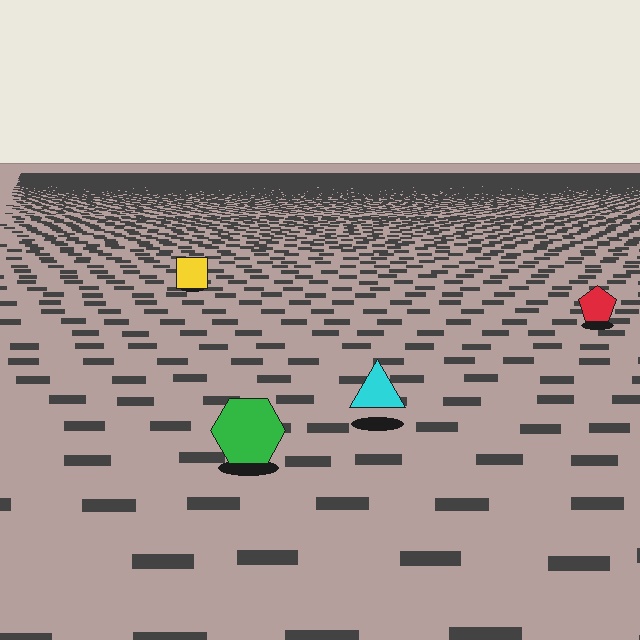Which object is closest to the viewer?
The green hexagon is closest. The texture marks near it are larger and more spread out.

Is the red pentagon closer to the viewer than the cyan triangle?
No. The cyan triangle is closer — you can tell from the texture gradient: the ground texture is coarser near it.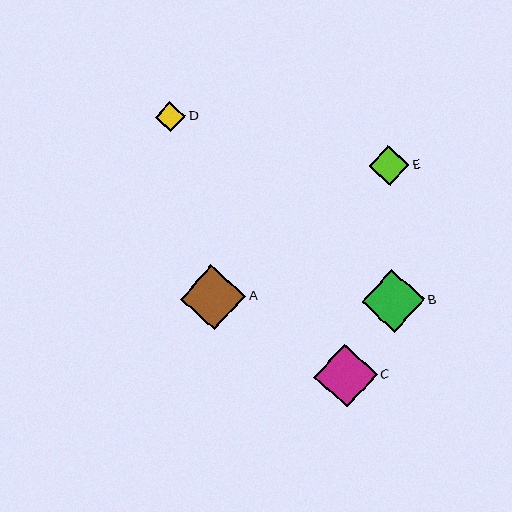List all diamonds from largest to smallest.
From largest to smallest: A, C, B, E, D.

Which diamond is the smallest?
Diamond D is the smallest with a size of approximately 30 pixels.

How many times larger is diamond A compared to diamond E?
Diamond A is approximately 1.6 times the size of diamond E.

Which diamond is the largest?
Diamond A is the largest with a size of approximately 65 pixels.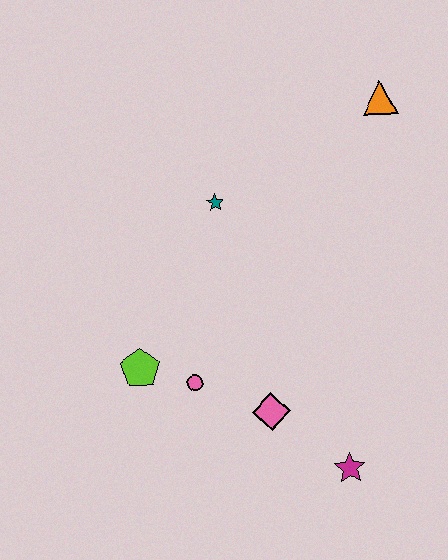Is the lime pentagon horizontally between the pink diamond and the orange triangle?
No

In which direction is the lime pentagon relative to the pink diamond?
The lime pentagon is to the left of the pink diamond.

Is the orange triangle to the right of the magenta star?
Yes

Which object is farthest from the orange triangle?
The magenta star is farthest from the orange triangle.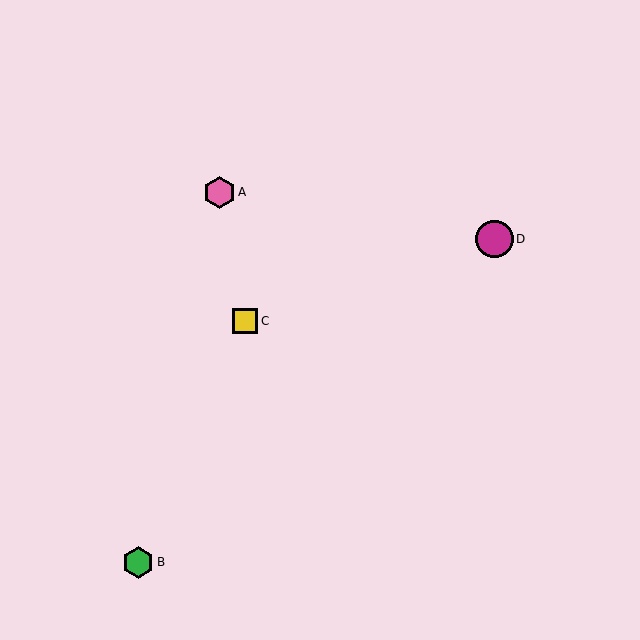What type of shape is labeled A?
Shape A is a pink hexagon.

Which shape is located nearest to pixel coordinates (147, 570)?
The green hexagon (labeled B) at (138, 562) is nearest to that location.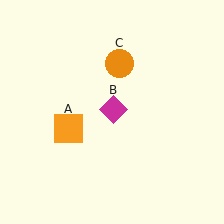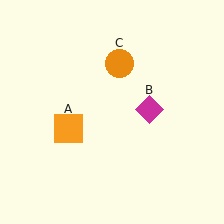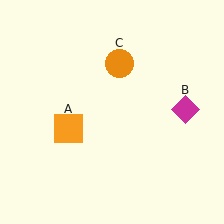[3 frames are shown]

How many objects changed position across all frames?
1 object changed position: magenta diamond (object B).